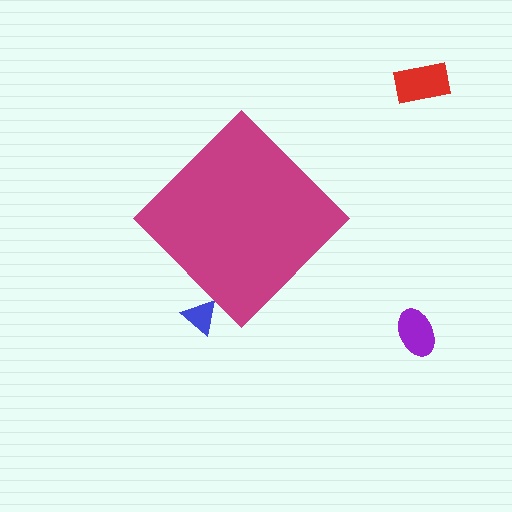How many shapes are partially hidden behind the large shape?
1 shape is partially hidden.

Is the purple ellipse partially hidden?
No, the purple ellipse is fully visible.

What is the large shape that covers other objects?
A magenta diamond.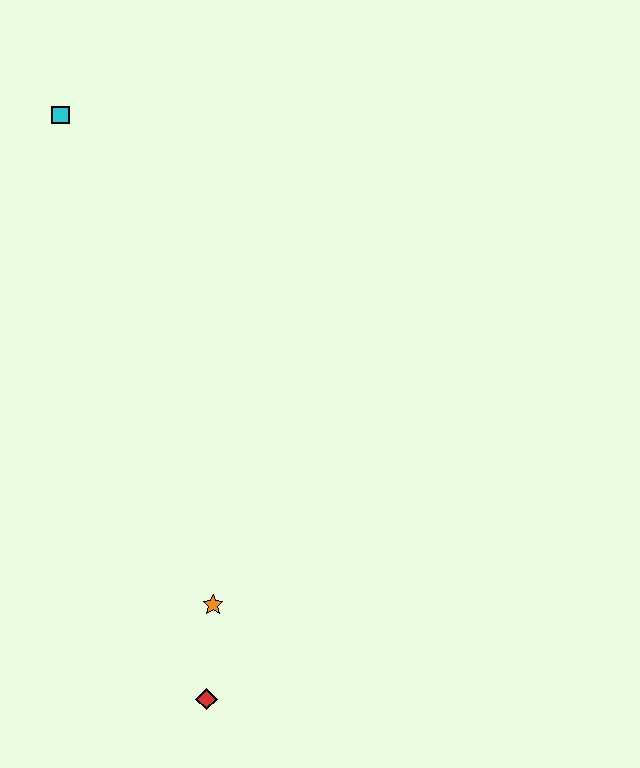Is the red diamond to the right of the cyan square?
Yes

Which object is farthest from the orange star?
The cyan square is farthest from the orange star.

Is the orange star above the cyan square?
No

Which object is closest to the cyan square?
The orange star is closest to the cyan square.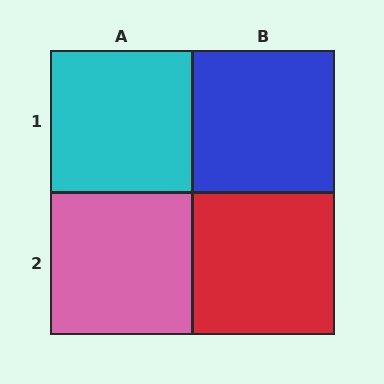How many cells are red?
1 cell is red.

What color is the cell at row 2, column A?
Pink.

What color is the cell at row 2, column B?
Red.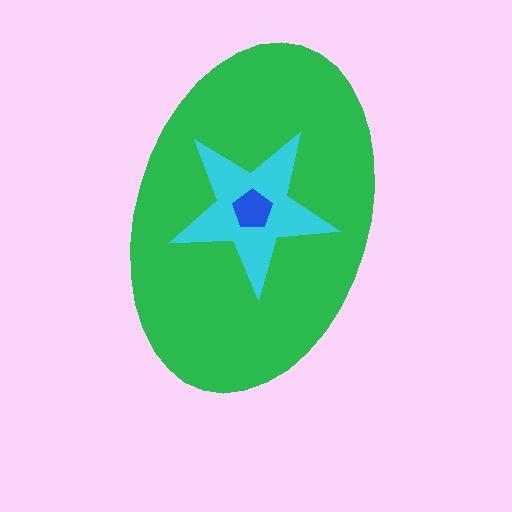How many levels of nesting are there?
3.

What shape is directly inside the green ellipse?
The cyan star.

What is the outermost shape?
The green ellipse.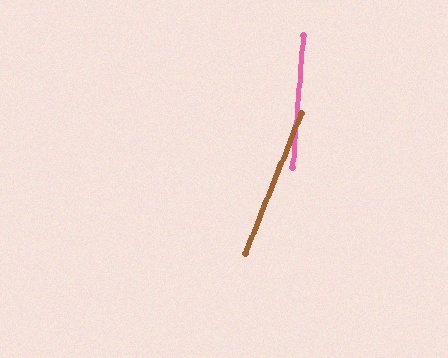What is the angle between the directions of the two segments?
Approximately 17 degrees.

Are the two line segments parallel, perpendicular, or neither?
Neither parallel nor perpendicular — they differ by about 17°.